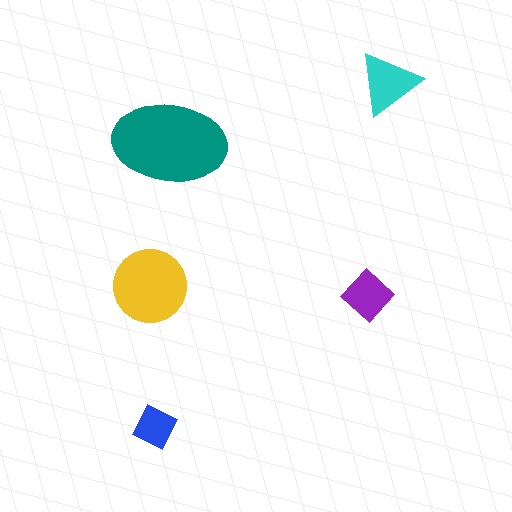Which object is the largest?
The teal ellipse.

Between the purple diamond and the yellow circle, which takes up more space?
The yellow circle.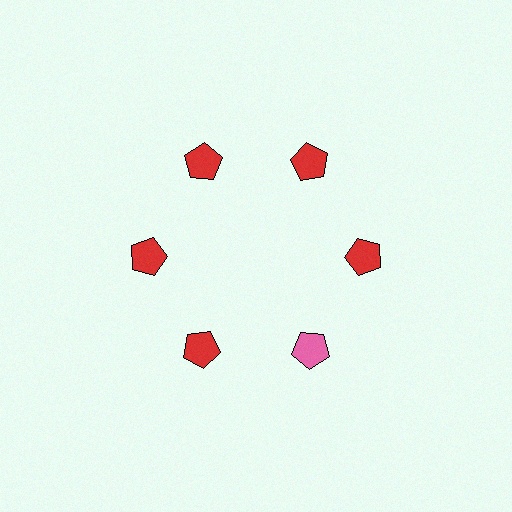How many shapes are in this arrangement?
There are 6 shapes arranged in a ring pattern.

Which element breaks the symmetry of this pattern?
The pink pentagon at roughly the 5 o'clock position breaks the symmetry. All other shapes are red pentagons.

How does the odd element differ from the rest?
It has a different color: pink instead of red.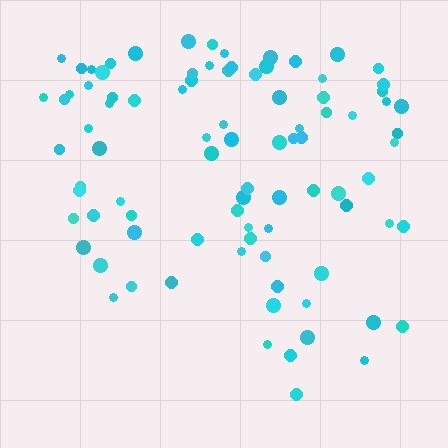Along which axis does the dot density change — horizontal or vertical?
Vertical.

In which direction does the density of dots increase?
From bottom to top, with the top side densest.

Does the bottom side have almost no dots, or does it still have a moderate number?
Still a moderate number, just noticeably fewer than the top.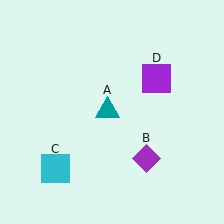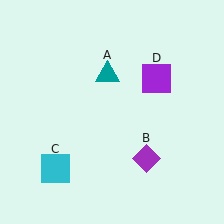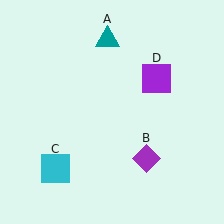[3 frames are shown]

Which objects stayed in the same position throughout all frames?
Purple diamond (object B) and cyan square (object C) and purple square (object D) remained stationary.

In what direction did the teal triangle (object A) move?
The teal triangle (object A) moved up.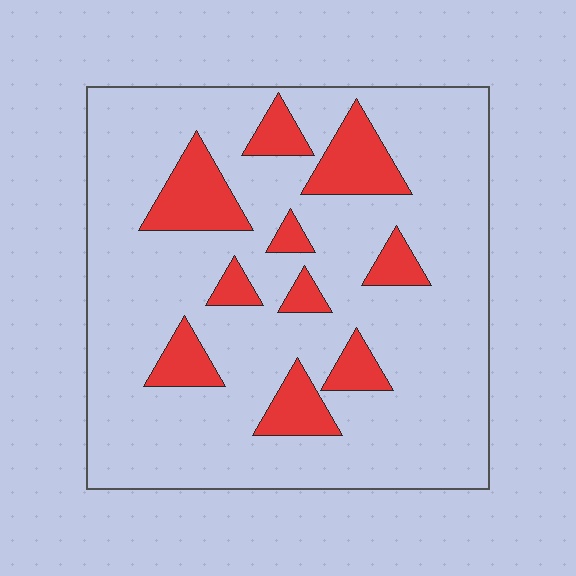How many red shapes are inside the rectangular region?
10.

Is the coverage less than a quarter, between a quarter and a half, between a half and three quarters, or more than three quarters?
Less than a quarter.